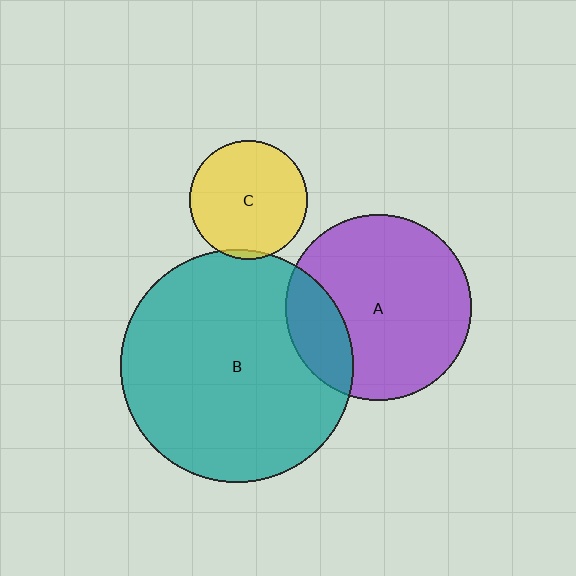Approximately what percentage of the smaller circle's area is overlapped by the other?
Approximately 20%.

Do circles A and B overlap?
Yes.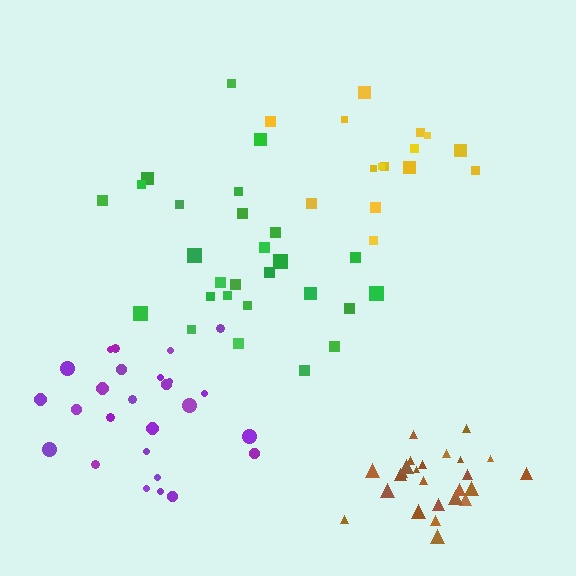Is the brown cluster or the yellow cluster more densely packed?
Brown.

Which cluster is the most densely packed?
Brown.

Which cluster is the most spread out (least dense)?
Green.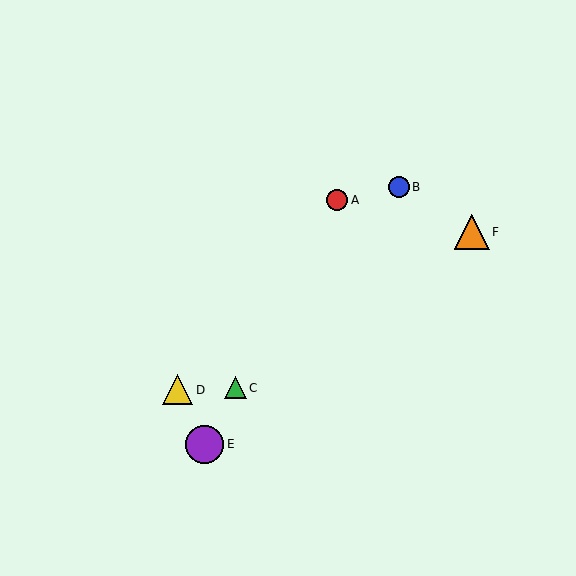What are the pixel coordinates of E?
Object E is at (205, 444).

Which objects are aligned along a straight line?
Objects A, C, E are aligned along a straight line.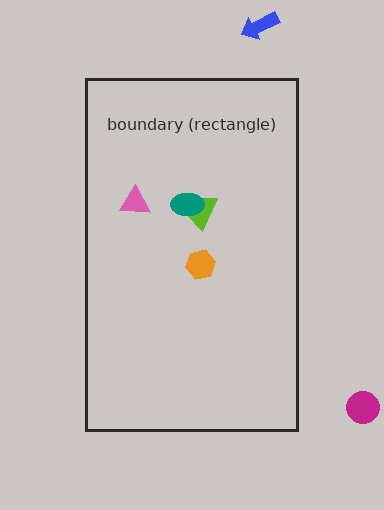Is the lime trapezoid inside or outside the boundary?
Inside.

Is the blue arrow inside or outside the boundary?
Outside.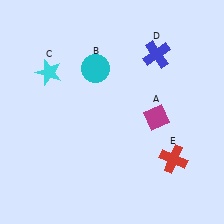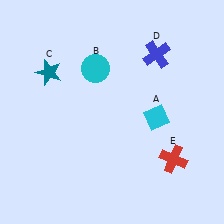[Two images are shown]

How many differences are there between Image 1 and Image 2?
There are 2 differences between the two images.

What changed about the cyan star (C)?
In Image 1, C is cyan. In Image 2, it changed to teal.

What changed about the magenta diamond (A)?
In Image 1, A is magenta. In Image 2, it changed to cyan.